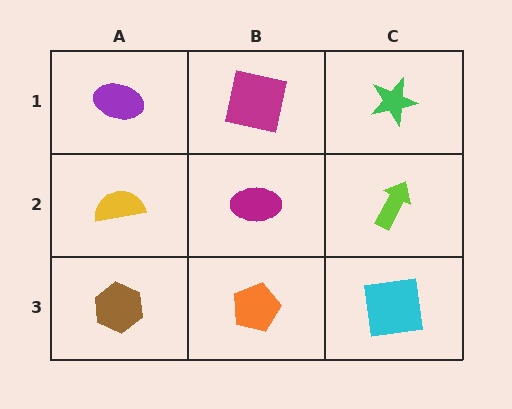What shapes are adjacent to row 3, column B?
A magenta ellipse (row 2, column B), a brown hexagon (row 3, column A), a cyan square (row 3, column C).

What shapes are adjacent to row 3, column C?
A lime arrow (row 2, column C), an orange pentagon (row 3, column B).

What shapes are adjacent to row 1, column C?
A lime arrow (row 2, column C), a magenta square (row 1, column B).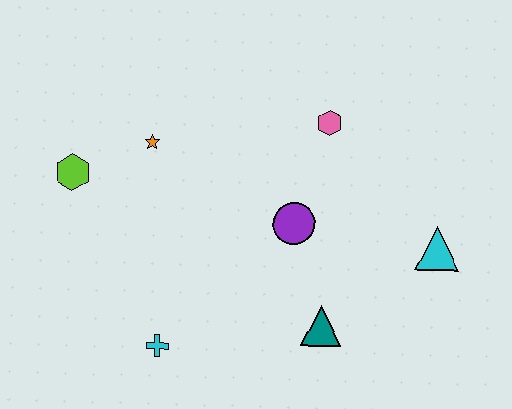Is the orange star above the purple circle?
Yes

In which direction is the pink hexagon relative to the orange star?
The pink hexagon is to the right of the orange star.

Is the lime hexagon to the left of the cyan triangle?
Yes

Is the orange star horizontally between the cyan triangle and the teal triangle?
No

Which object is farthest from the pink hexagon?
The cyan cross is farthest from the pink hexagon.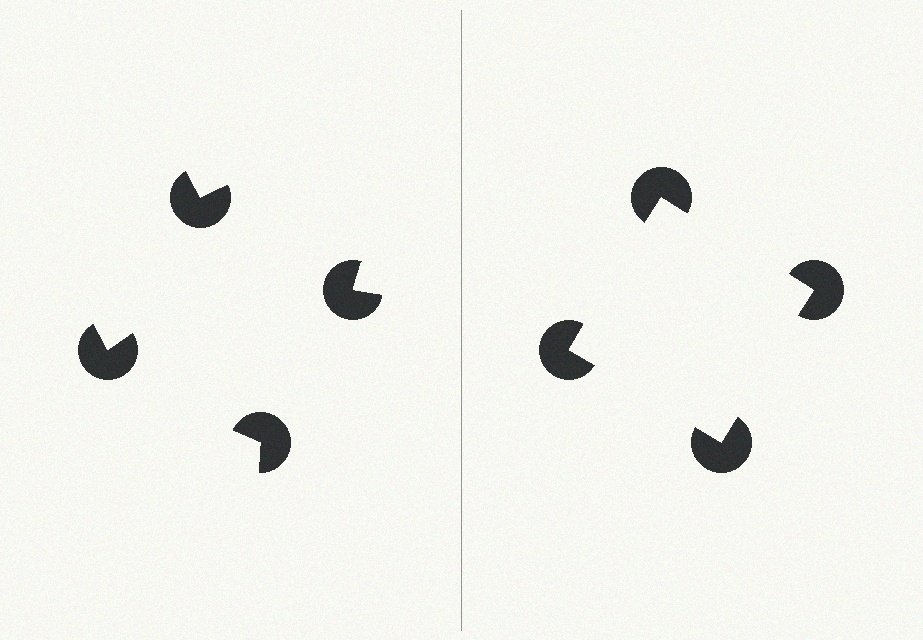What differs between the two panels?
The pac-man discs are positioned identically on both sides; only the wedge orientations differ. On the right they align to a square; on the left they are misaligned.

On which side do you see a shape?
An illusory square appears on the right side. On the left side the wedge cuts are rotated, so no coherent shape forms.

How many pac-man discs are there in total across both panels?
8 — 4 on each side.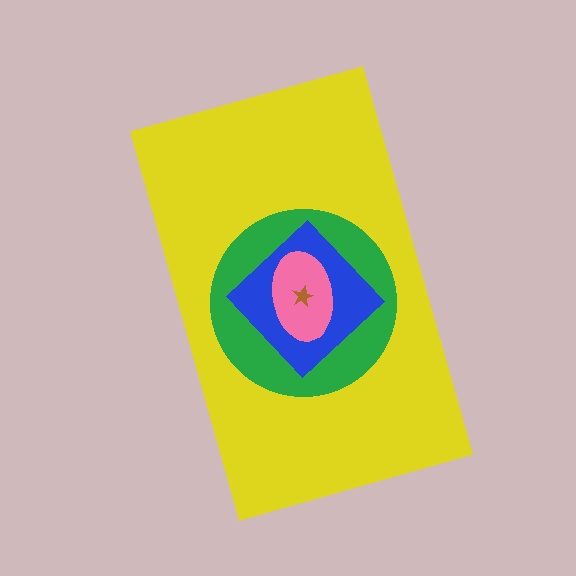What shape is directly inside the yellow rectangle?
The green circle.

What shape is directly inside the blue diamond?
The pink ellipse.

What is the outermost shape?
The yellow rectangle.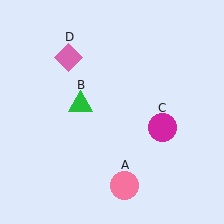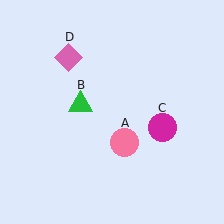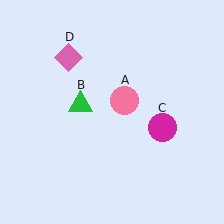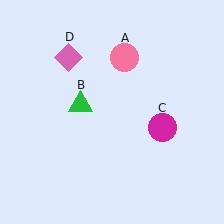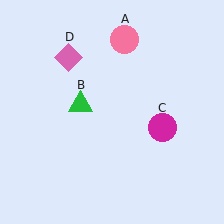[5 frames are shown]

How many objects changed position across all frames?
1 object changed position: pink circle (object A).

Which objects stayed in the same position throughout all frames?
Green triangle (object B) and magenta circle (object C) and pink diamond (object D) remained stationary.